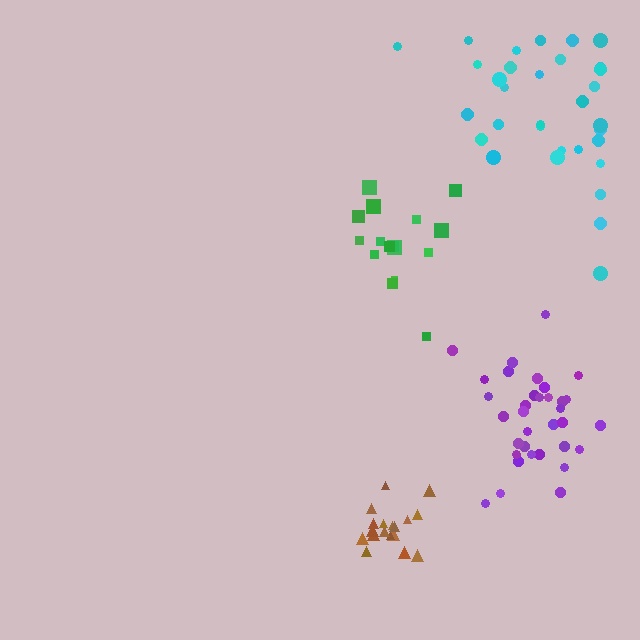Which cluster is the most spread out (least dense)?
Cyan.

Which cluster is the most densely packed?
Brown.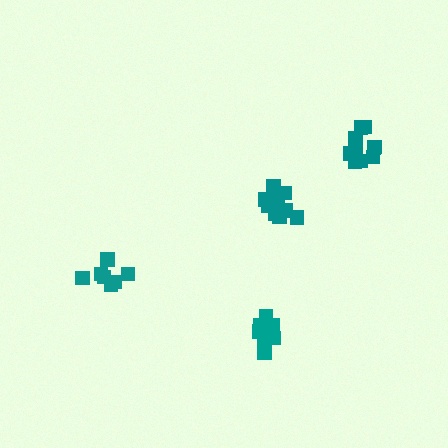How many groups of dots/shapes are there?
There are 4 groups.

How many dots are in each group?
Group 1: 11 dots, Group 2: 11 dots, Group 3: 7 dots, Group 4: 10 dots (39 total).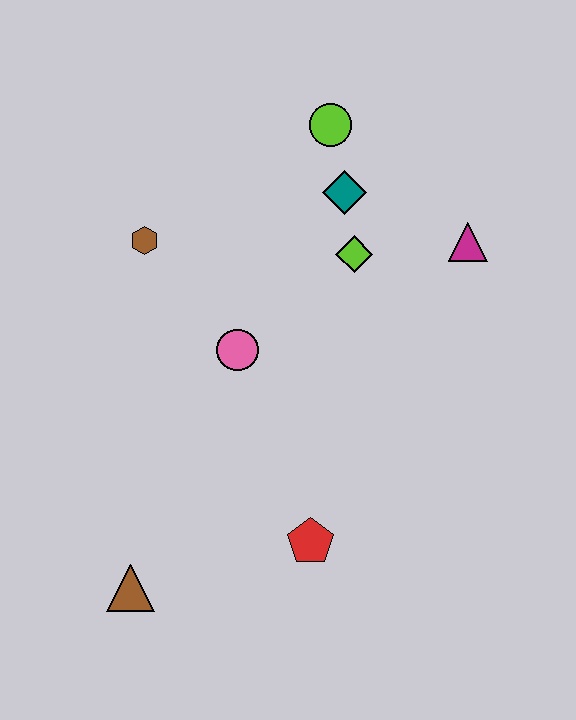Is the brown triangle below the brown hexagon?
Yes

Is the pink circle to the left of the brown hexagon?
No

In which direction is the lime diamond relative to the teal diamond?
The lime diamond is below the teal diamond.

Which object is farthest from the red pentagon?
The lime circle is farthest from the red pentagon.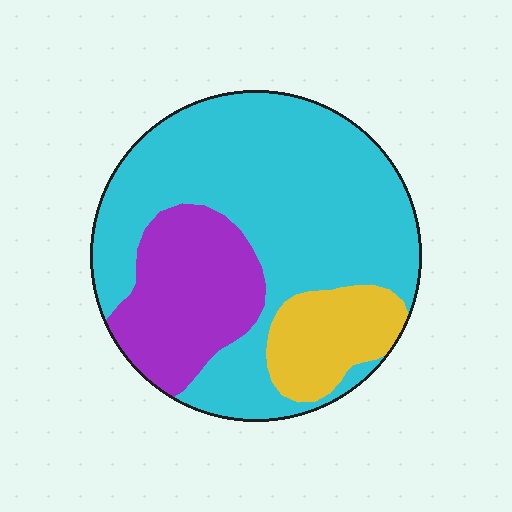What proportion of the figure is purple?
Purple takes up about one quarter (1/4) of the figure.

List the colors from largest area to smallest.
From largest to smallest: cyan, purple, yellow.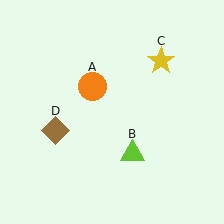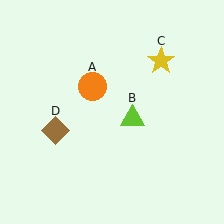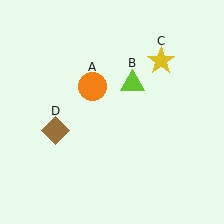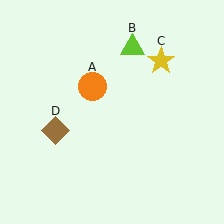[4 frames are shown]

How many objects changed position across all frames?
1 object changed position: lime triangle (object B).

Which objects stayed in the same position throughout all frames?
Orange circle (object A) and yellow star (object C) and brown diamond (object D) remained stationary.